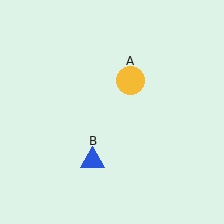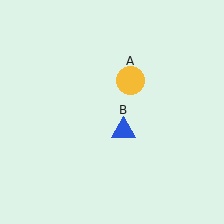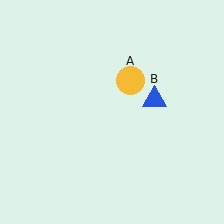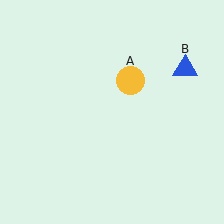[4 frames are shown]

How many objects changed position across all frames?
1 object changed position: blue triangle (object B).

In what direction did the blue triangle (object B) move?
The blue triangle (object B) moved up and to the right.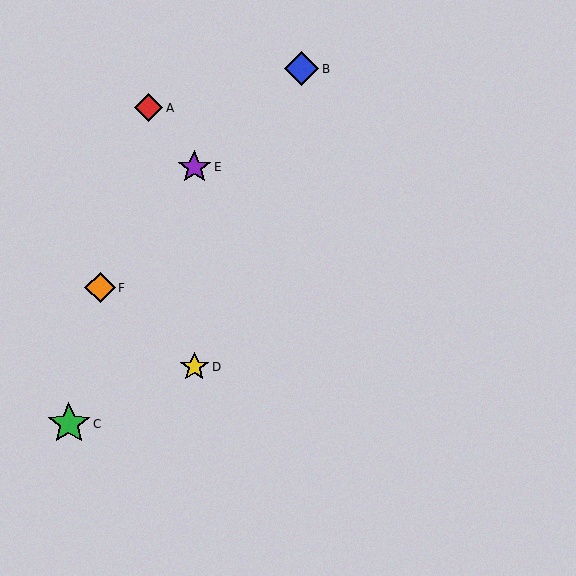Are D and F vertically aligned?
No, D is at x≈194 and F is at x≈100.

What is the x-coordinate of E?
Object E is at x≈194.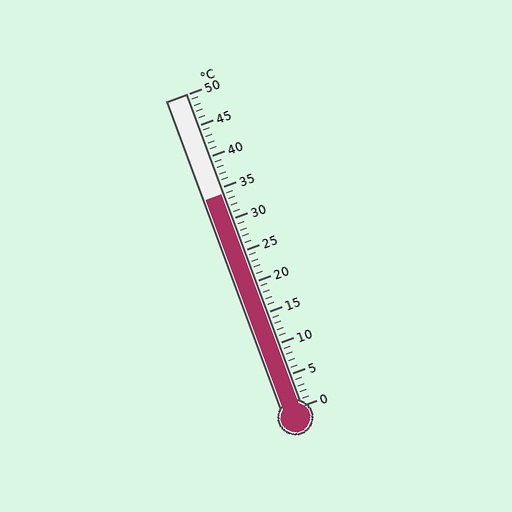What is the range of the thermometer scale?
The thermometer scale ranges from 0°C to 50°C.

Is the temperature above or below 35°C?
The temperature is below 35°C.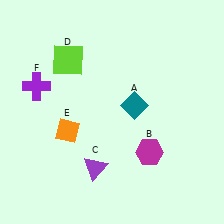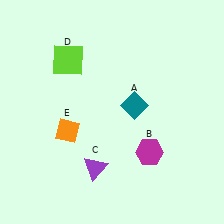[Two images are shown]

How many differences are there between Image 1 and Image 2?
There is 1 difference between the two images.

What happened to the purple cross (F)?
The purple cross (F) was removed in Image 2. It was in the top-left area of Image 1.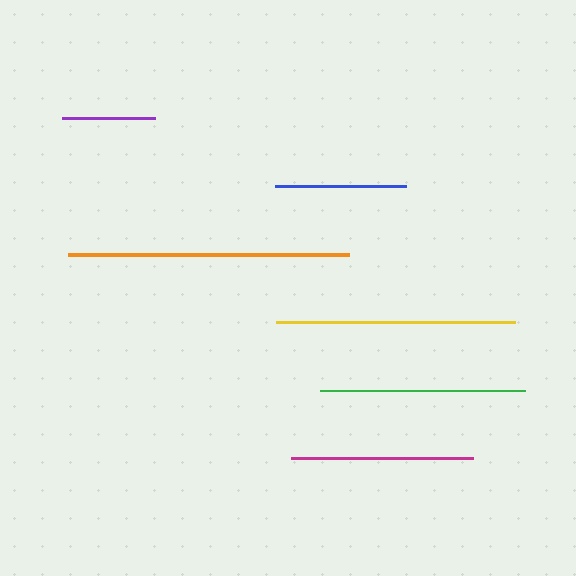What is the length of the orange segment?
The orange segment is approximately 281 pixels long.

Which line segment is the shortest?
The purple line is the shortest at approximately 93 pixels.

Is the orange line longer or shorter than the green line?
The orange line is longer than the green line.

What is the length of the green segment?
The green segment is approximately 206 pixels long.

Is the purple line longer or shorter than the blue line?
The blue line is longer than the purple line.